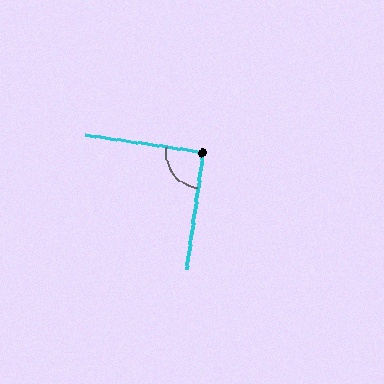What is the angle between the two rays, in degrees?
Approximately 90 degrees.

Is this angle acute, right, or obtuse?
It is approximately a right angle.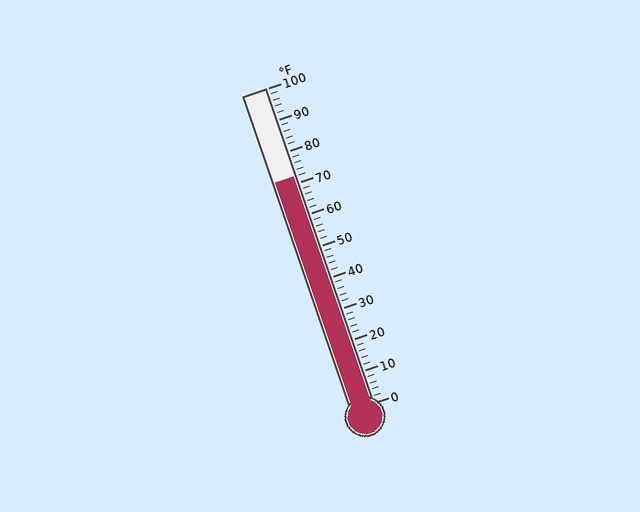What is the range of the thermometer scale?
The thermometer scale ranges from 0°F to 100°F.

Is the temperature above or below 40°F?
The temperature is above 40°F.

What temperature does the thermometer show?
The thermometer shows approximately 72°F.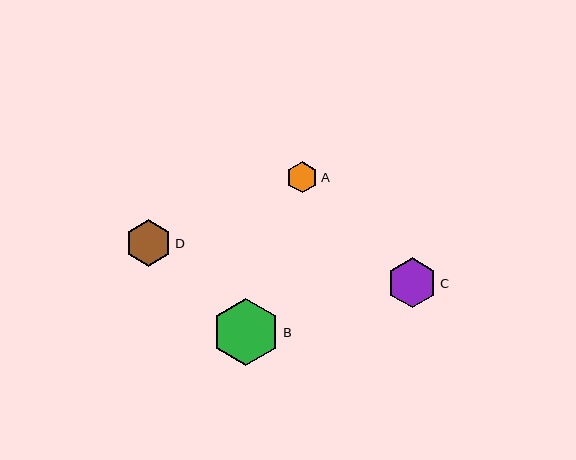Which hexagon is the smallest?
Hexagon A is the smallest with a size of approximately 31 pixels.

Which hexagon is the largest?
Hexagon B is the largest with a size of approximately 67 pixels.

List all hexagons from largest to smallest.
From largest to smallest: B, C, D, A.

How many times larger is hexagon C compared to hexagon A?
Hexagon C is approximately 1.6 times the size of hexagon A.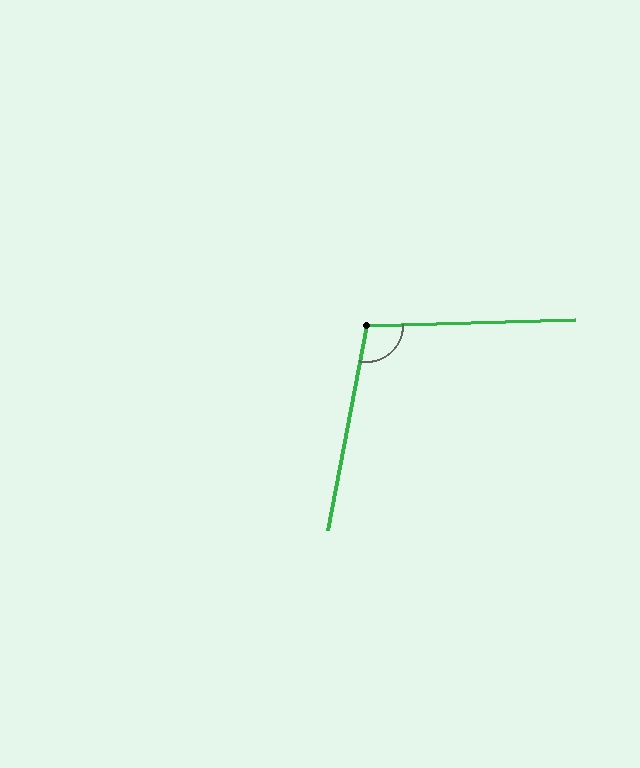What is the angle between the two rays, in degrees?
Approximately 103 degrees.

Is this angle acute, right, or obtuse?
It is obtuse.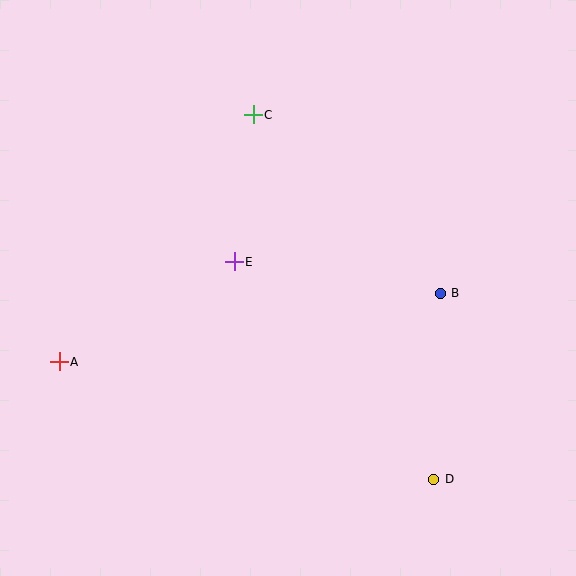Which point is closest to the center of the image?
Point E at (234, 262) is closest to the center.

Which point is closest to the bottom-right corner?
Point D is closest to the bottom-right corner.